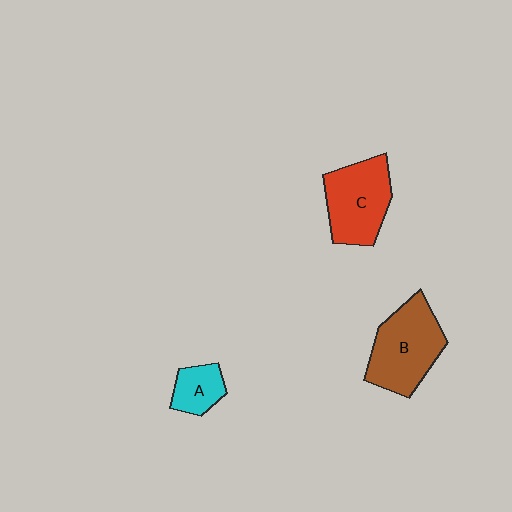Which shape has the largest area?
Shape B (brown).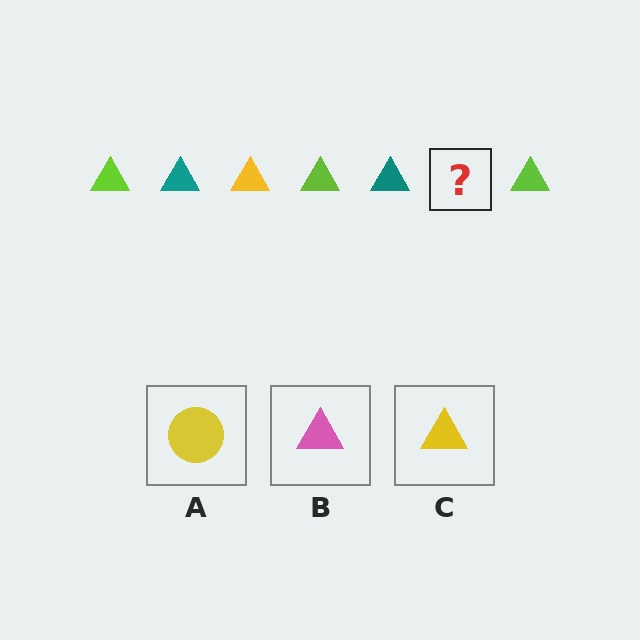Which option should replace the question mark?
Option C.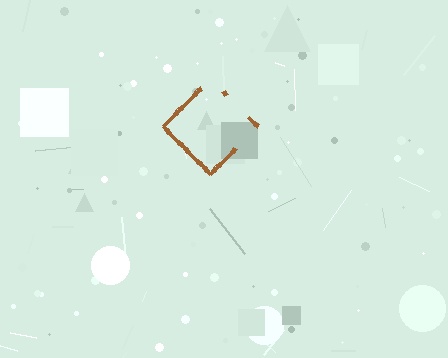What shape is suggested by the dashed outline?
The dashed outline suggests a diamond.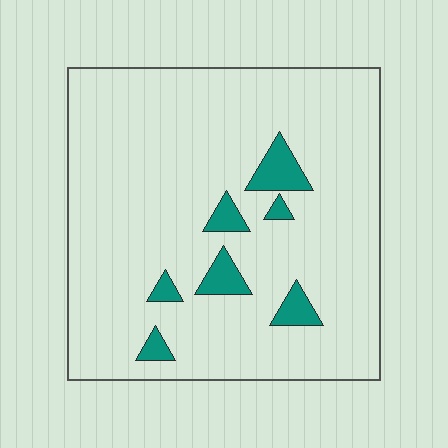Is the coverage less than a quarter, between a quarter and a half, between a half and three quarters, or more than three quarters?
Less than a quarter.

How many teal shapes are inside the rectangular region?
7.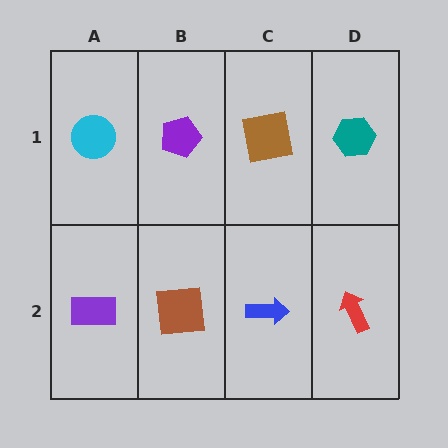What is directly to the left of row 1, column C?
A purple pentagon.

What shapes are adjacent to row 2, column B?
A purple pentagon (row 1, column B), a purple rectangle (row 2, column A), a blue arrow (row 2, column C).